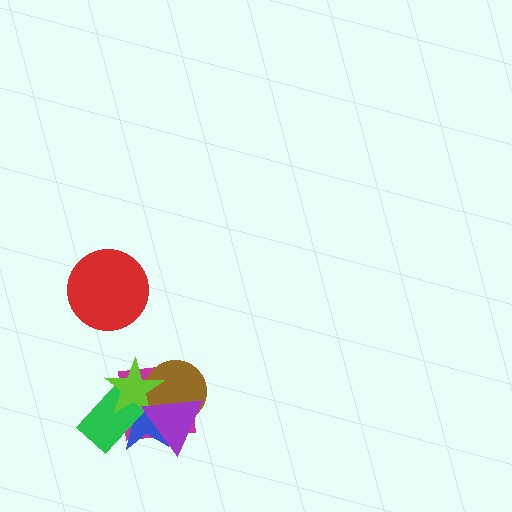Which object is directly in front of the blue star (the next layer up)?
The brown circle is directly in front of the blue star.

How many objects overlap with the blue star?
5 objects overlap with the blue star.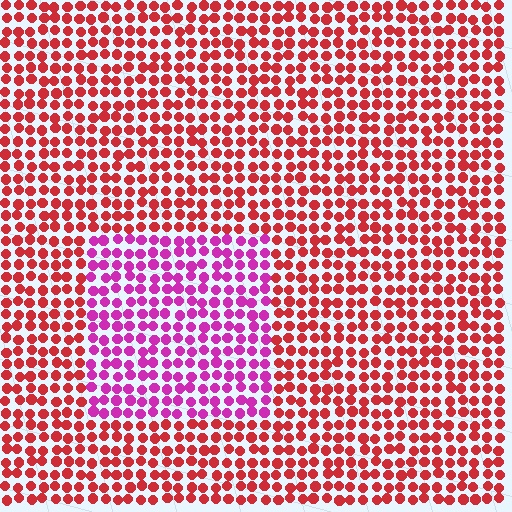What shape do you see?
I see a rectangle.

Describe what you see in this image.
The image is filled with small red elements in a uniform arrangement. A rectangle-shaped region is visible where the elements are tinted to a slightly different hue, forming a subtle color boundary.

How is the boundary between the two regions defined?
The boundary is defined purely by a slight shift in hue (about 47 degrees). Spacing, size, and orientation are identical on both sides.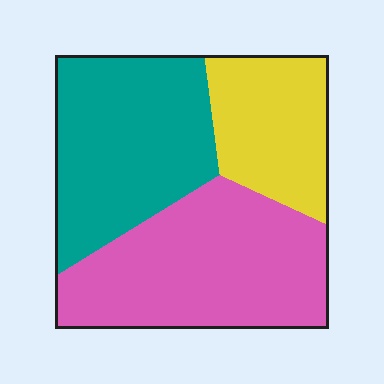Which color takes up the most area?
Pink, at roughly 40%.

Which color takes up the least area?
Yellow, at roughly 20%.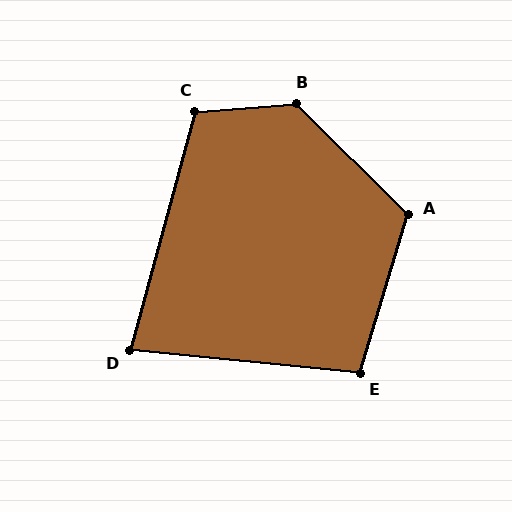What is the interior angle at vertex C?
Approximately 109 degrees (obtuse).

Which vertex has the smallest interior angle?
D, at approximately 81 degrees.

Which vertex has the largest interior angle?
B, at approximately 131 degrees.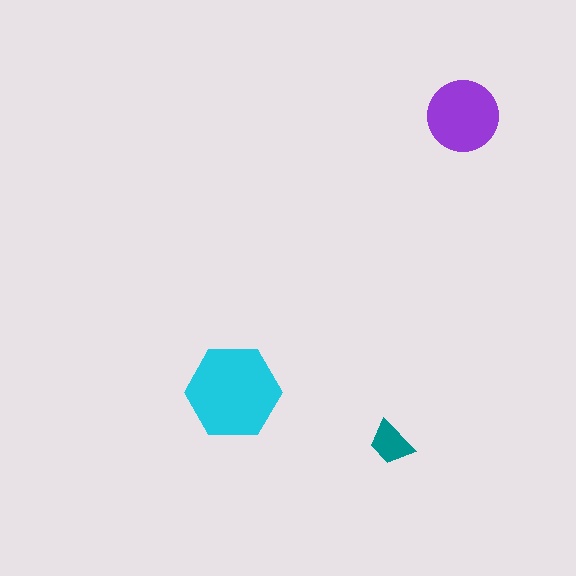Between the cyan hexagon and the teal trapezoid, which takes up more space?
The cyan hexagon.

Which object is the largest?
The cyan hexagon.